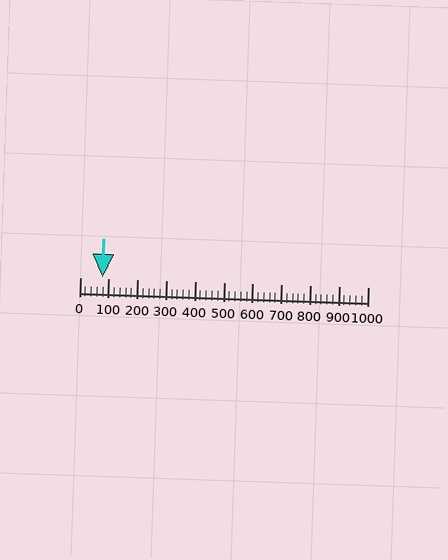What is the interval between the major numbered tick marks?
The major tick marks are spaced 100 units apart.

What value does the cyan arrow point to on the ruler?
The cyan arrow points to approximately 77.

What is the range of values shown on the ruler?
The ruler shows values from 0 to 1000.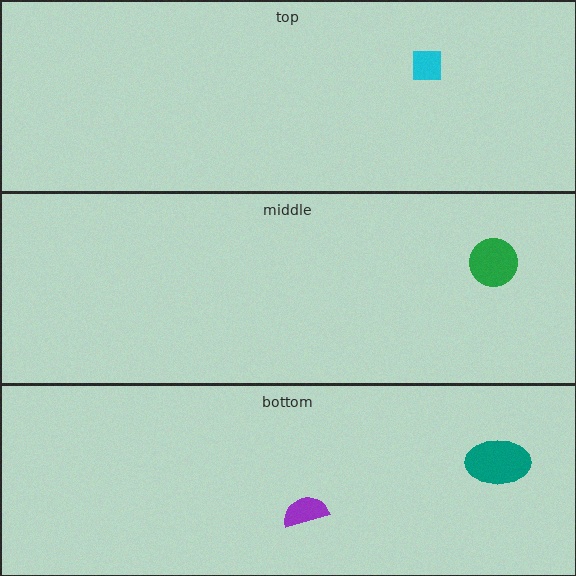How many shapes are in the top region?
1.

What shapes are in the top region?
The cyan square.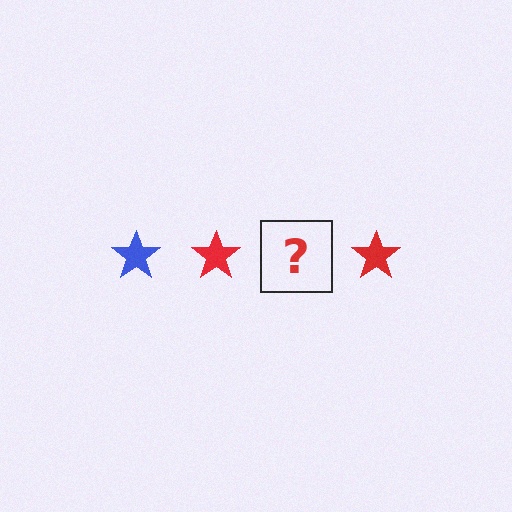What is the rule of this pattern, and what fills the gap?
The rule is that the pattern cycles through blue, red stars. The gap should be filled with a blue star.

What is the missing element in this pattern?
The missing element is a blue star.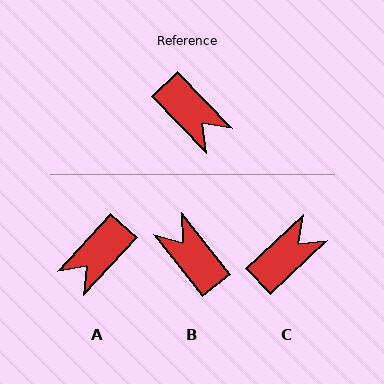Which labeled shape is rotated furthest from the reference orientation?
B, about 174 degrees away.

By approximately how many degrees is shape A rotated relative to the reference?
Approximately 87 degrees clockwise.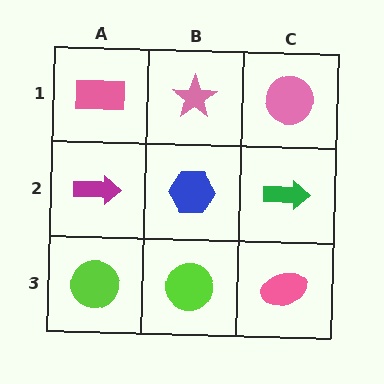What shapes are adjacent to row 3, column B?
A blue hexagon (row 2, column B), a lime circle (row 3, column A), a pink ellipse (row 3, column C).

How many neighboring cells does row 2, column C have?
3.